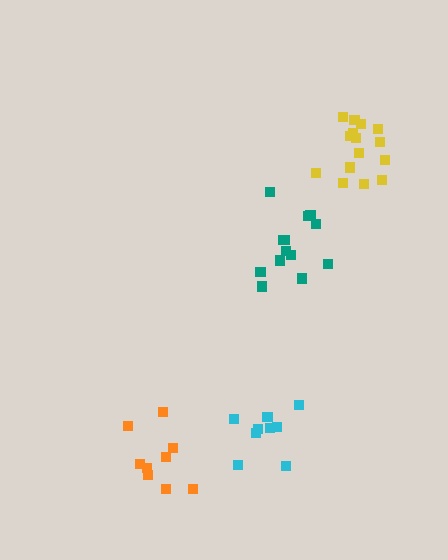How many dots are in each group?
Group 1: 9 dots, Group 2: 13 dots, Group 3: 15 dots, Group 4: 9 dots (46 total).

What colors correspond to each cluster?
The clusters are colored: cyan, teal, yellow, orange.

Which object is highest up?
The yellow cluster is topmost.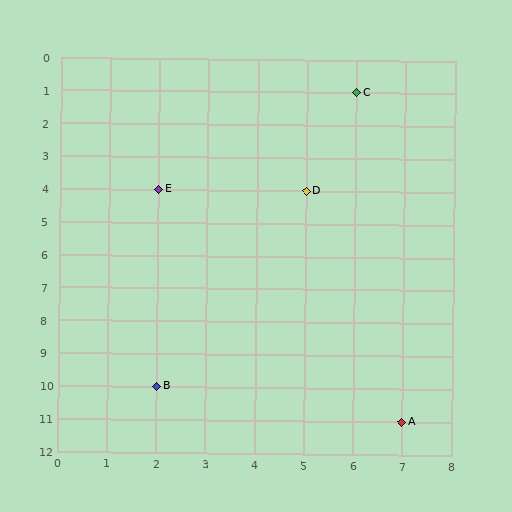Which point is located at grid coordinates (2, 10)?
Point B is at (2, 10).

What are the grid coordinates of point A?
Point A is at grid coordinates (7, 11).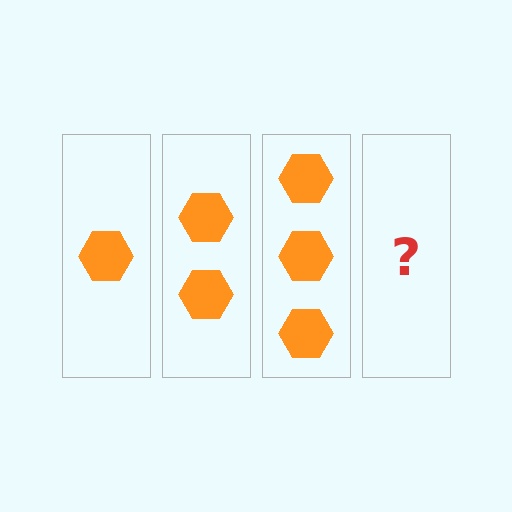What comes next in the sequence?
The next element should be 4 hexagons.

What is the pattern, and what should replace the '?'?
The pattern is that each step adds one more hexagon. The '?' should be 4 hexagons.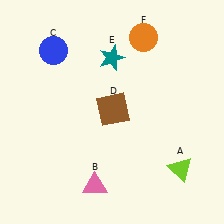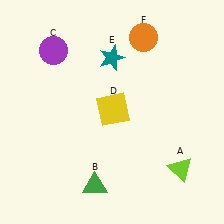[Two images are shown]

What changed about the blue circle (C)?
In Image 1, C is blue. In Image 2, it changed to purple.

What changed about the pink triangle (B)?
In Image 1, B is pink. In Image 2, it changed to green.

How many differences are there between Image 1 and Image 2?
There are 3 differences between the two images.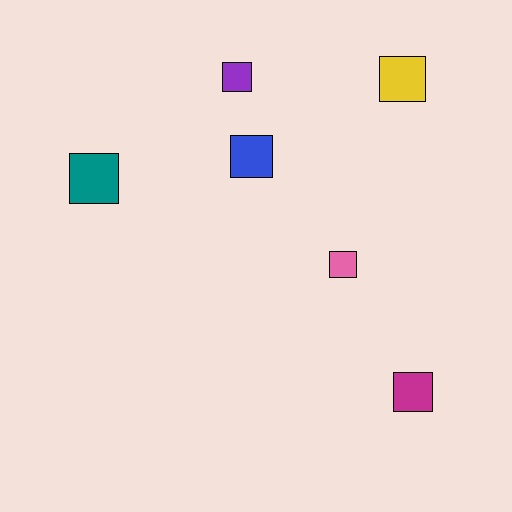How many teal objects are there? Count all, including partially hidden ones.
There is 1 teal object.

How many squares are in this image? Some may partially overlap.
There are 6 squares.